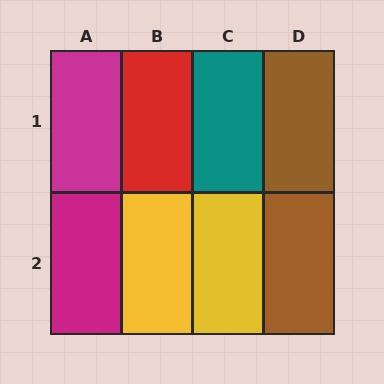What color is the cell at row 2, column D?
Brown.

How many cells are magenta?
2 cells are magenta.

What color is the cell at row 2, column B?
Yellow.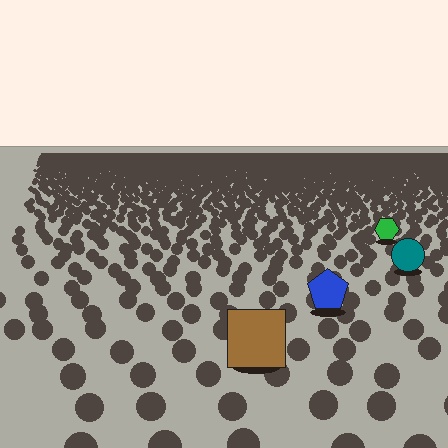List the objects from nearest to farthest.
From nearest to farthest: the brown square, the blue pentagon, the teal circle, the green hexagon.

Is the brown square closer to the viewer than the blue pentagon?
Yes. The brown square is closer — you can tell from the texture gradient: the ground texture is coarser near it.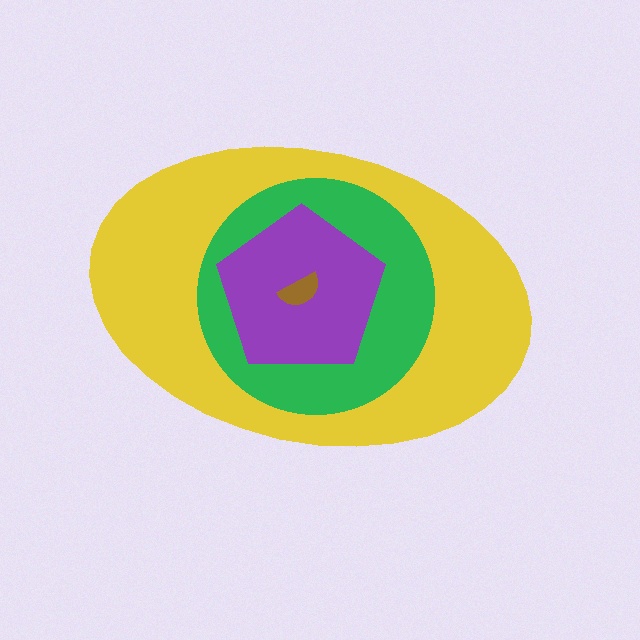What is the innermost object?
The brown semicircle.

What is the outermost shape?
The yellow ellipse.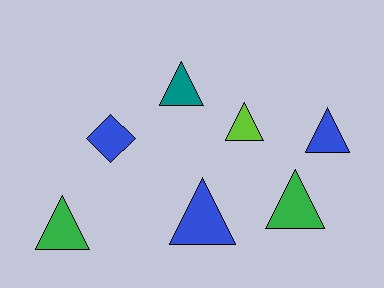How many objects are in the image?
There are 7 objects.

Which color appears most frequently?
Blue, with 3 objects.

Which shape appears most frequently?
Triangle, with 6 objects.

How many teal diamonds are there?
There are no teal diamonds.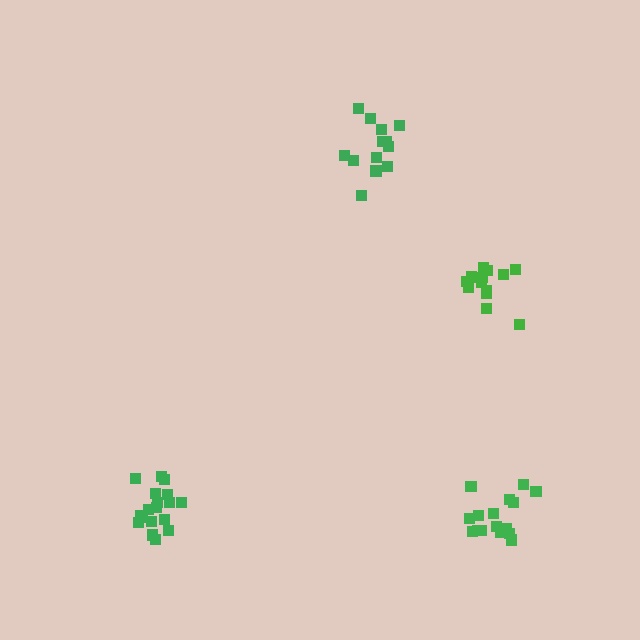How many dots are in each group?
Group 1: 16 dots, Group 2: 13 dots, Group 3: 18 dots, Group 4: 17 dots (64 total).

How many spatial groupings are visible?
There are 4 spatial groupings.